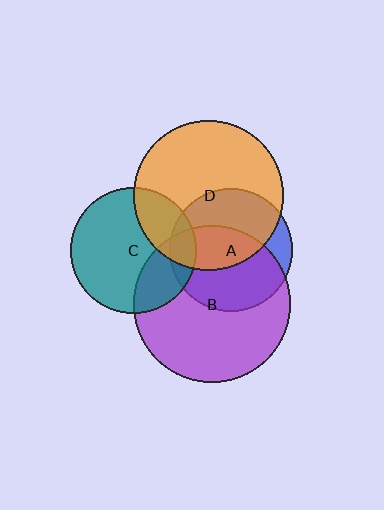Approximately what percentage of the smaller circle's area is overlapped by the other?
Approximately 20%.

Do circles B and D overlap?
Yes.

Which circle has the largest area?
Circle B (purple).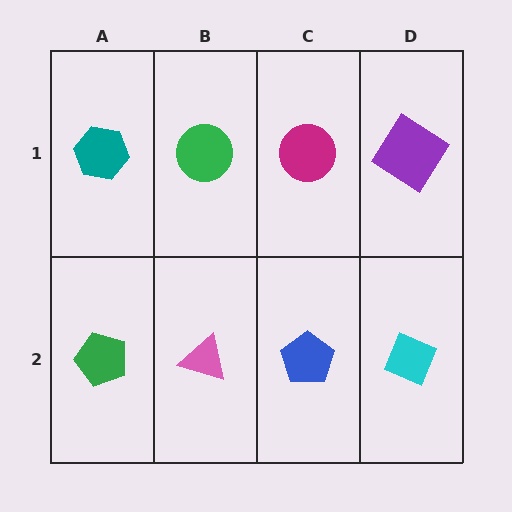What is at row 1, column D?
A purple diamond.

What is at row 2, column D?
A cyan diamond.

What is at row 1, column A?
A teal hexagon.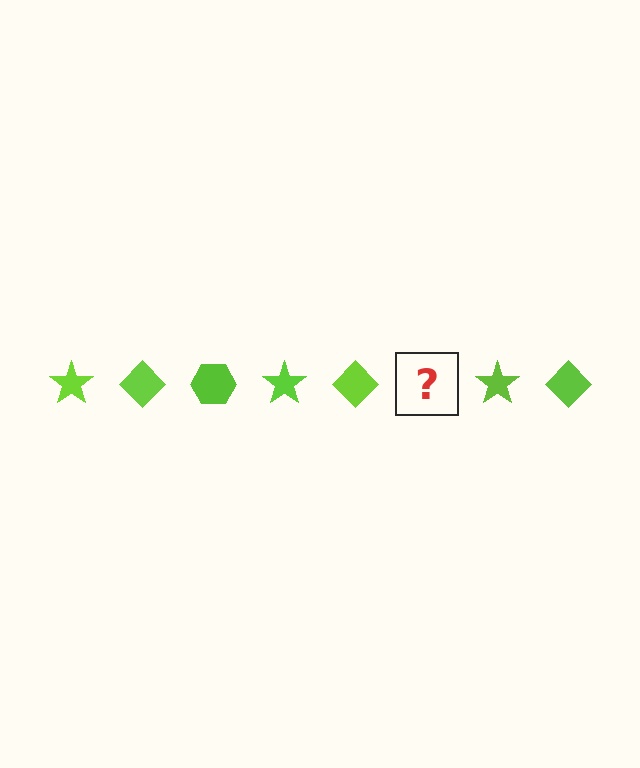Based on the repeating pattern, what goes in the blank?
The blank should be a lime hexagon.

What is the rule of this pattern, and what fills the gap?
The rule is that the pattern cycles through star, diamond, hexagon shapes in lime. The gap should be filled with a lime hexagon.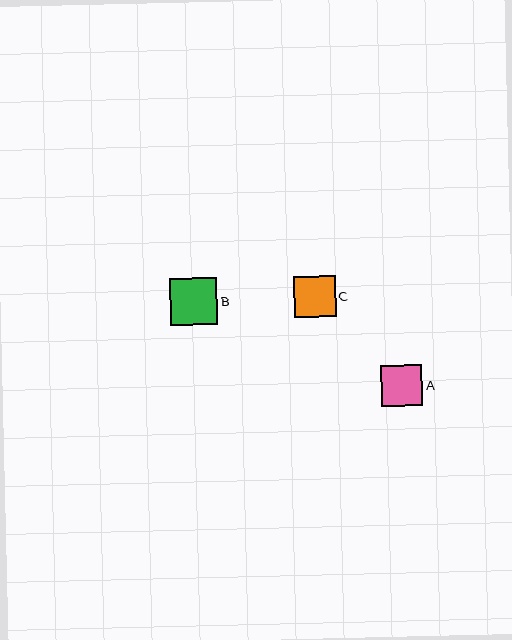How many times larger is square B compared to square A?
Square B is approximately 1.2 times the size of square A.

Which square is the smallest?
Square A is the smallest with a size of approximately 41 pixels.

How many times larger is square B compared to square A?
Square B is approximately 1.2 times the size of square A.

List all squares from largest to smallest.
From largest to smallest: B, C, A.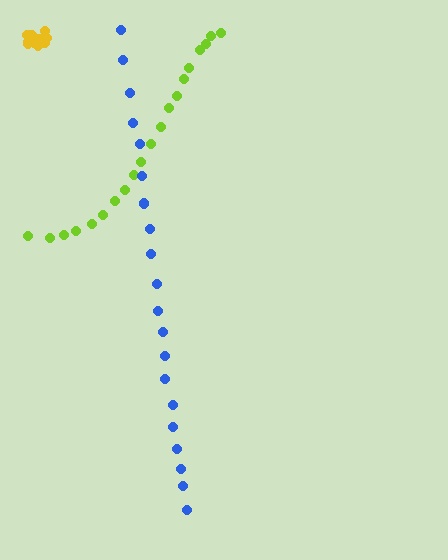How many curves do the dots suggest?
There are 3 distinct paths.